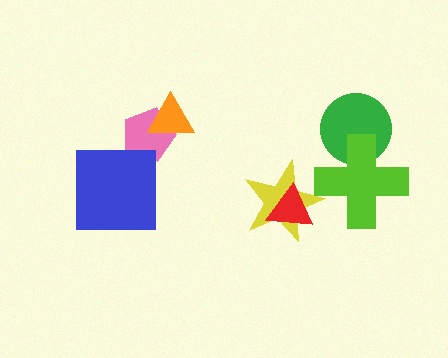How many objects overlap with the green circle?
1 object overlaps with the green circle.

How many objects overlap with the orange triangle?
1 object overlaps with the orange triangle.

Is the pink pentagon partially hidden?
Yes, it is partially covered by another shape.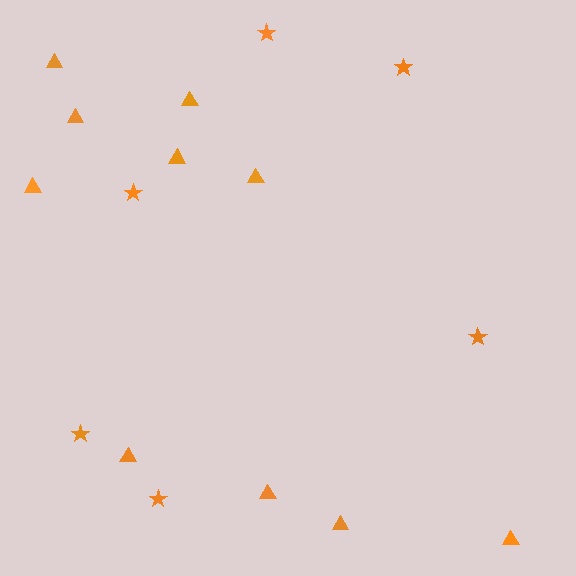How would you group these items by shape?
There are 2 groups: one group of stars (6) and one group of triangles (10).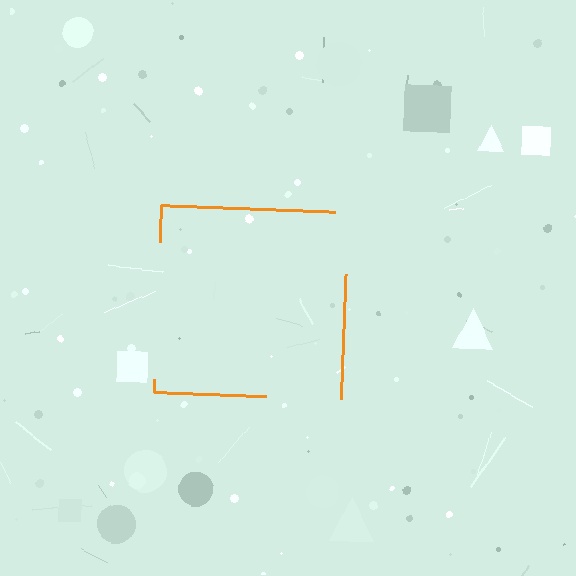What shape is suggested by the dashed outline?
The dashed outline suggests a square.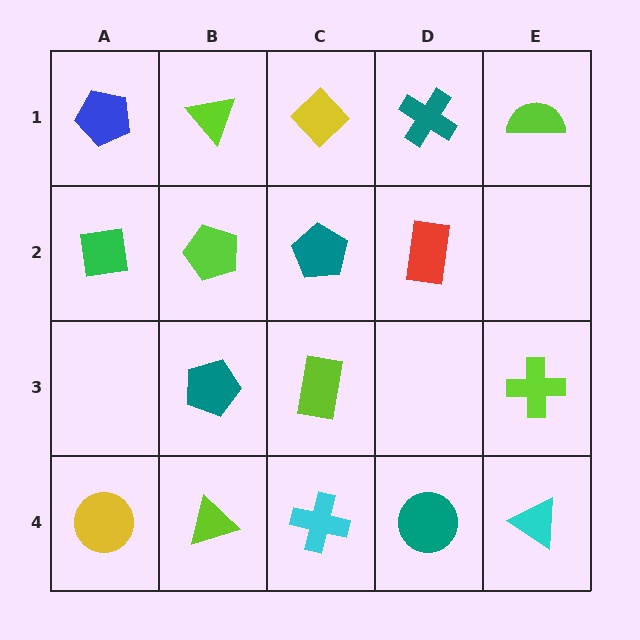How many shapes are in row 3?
3 shapes.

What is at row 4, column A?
A yellow circle.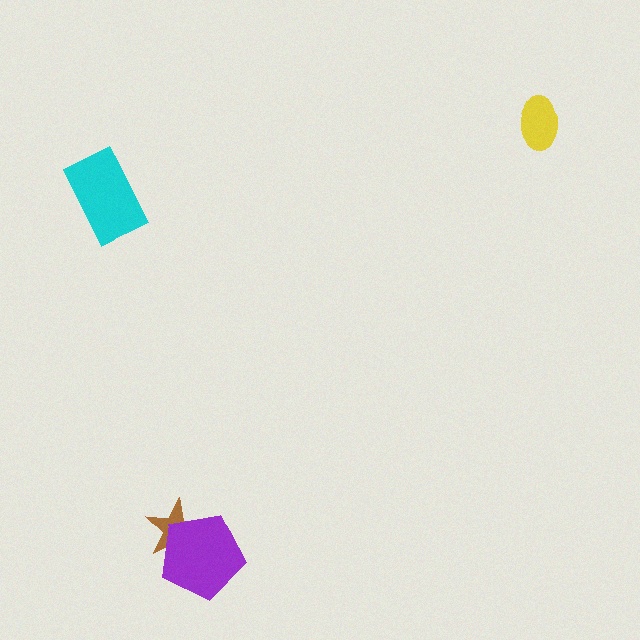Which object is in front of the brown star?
The purple pentagon is in front of the brown star.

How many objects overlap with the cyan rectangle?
0 objects overlap with the cyan rectangle.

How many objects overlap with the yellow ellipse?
0 objects overlap with the yellow ellipse.